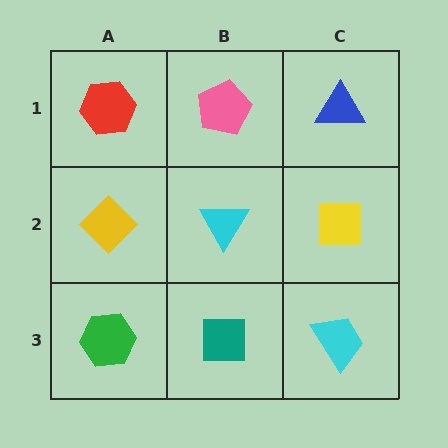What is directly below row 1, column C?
A yellow square.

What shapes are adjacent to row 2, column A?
A red hexagon (row 1, column A), a green hexagon (row 3, column A), a cyan triangle (row 2, column B).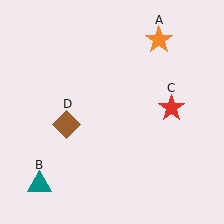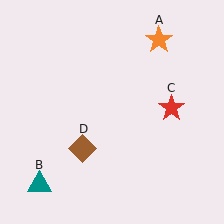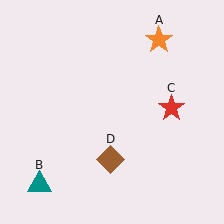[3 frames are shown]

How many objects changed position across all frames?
1 object changed position: brown diamond (object D).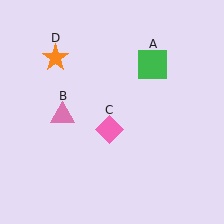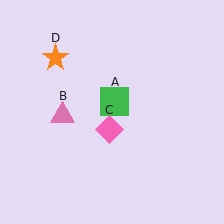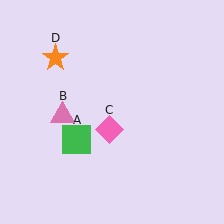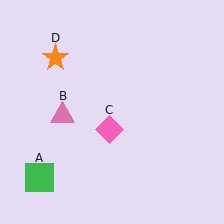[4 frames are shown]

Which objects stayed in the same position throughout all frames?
Pink triangle (object B) and pink diamond (object C) and orange star (object D) remained stationary.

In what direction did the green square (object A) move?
The green square (object A) moved down and to the left.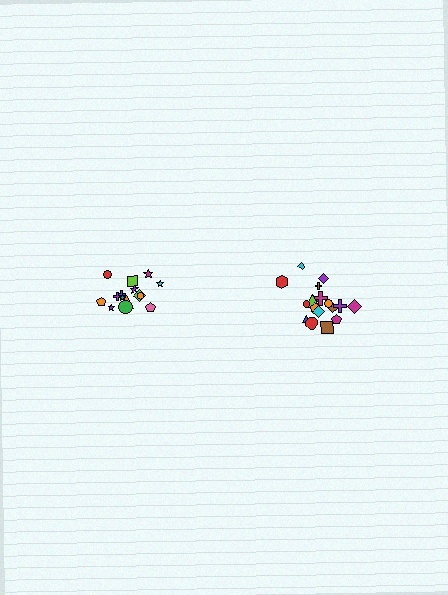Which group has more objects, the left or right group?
The right group.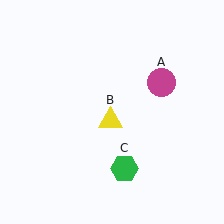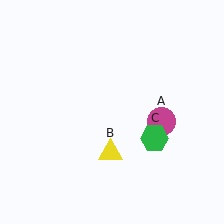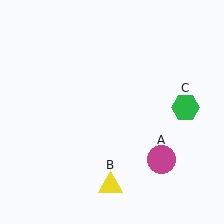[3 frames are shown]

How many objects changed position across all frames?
3 objects changed position: magenta circle (object A), yellow triangle (object B), green hexagon (object C).